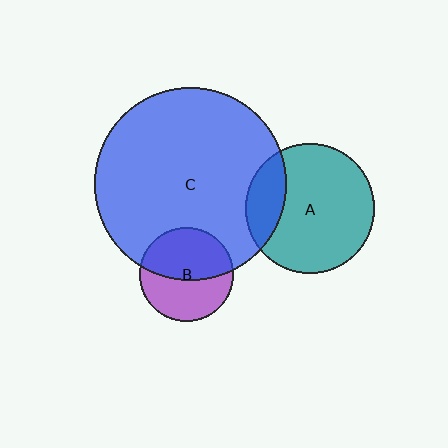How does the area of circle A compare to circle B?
Approximately 1.9 times.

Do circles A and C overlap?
Yes.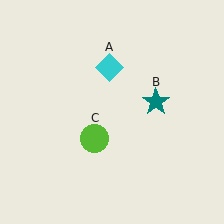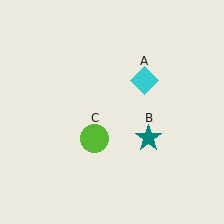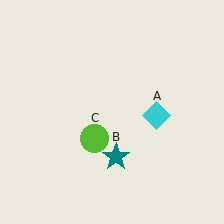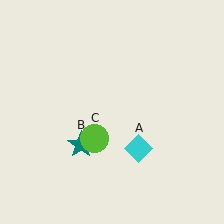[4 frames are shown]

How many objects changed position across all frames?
2 objects changed position: cyan diamond (object A), teal star (object B).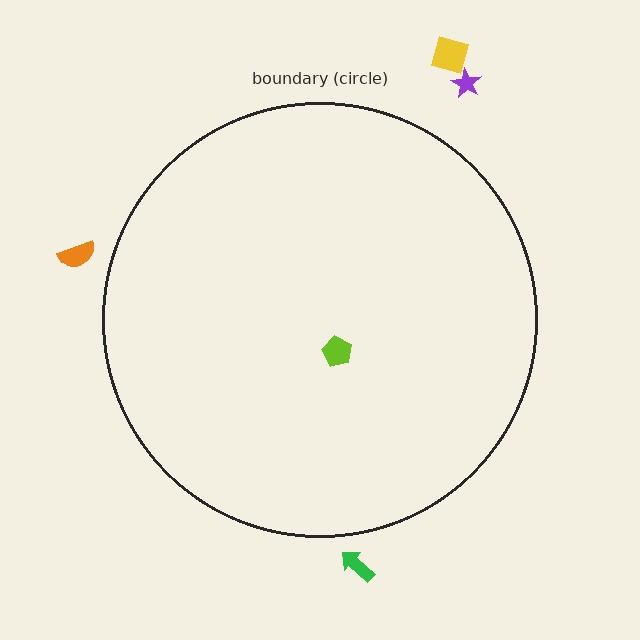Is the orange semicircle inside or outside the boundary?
Outside.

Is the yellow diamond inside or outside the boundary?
Outside.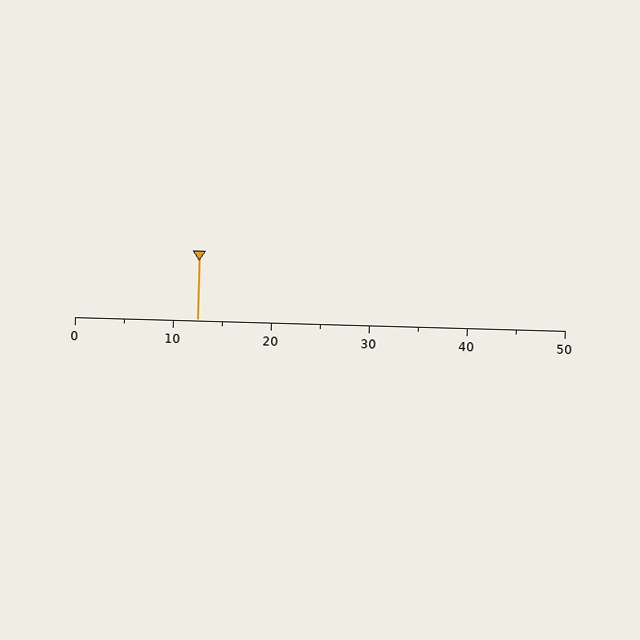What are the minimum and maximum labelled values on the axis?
The axis runs from 0 to 50.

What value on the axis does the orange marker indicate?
The marker indicates approximately 12.5.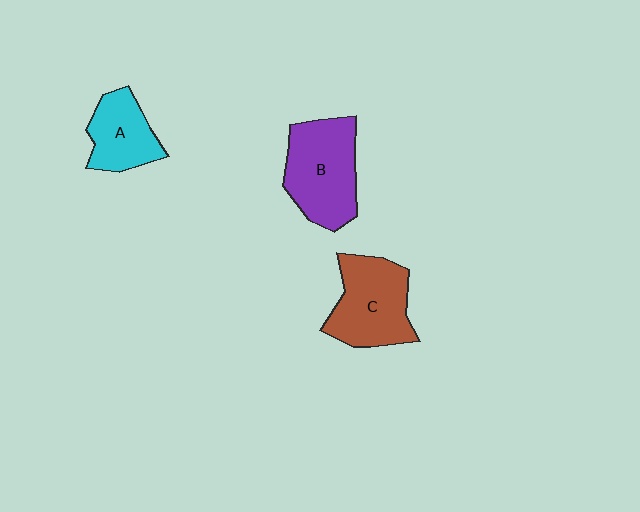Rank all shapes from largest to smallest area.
From largest to smallest: B (purple), C (brown), A (cyan).